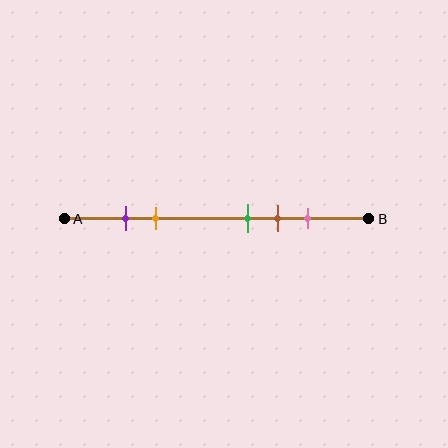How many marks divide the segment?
There are 5 marks dividing the segment.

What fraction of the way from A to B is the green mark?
The green mark is approximately 60% (0.6) of the way from A to B.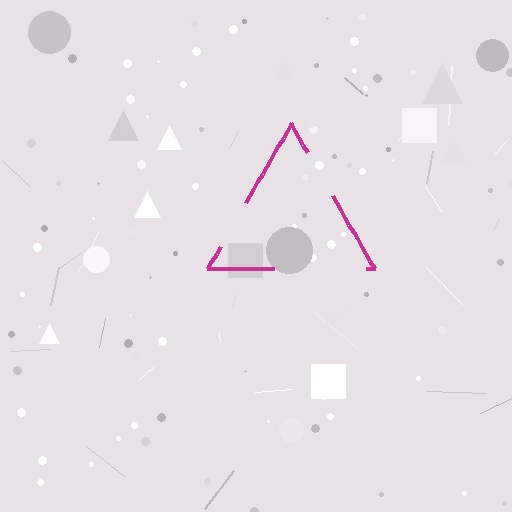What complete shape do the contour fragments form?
The contour fragments form a triangle.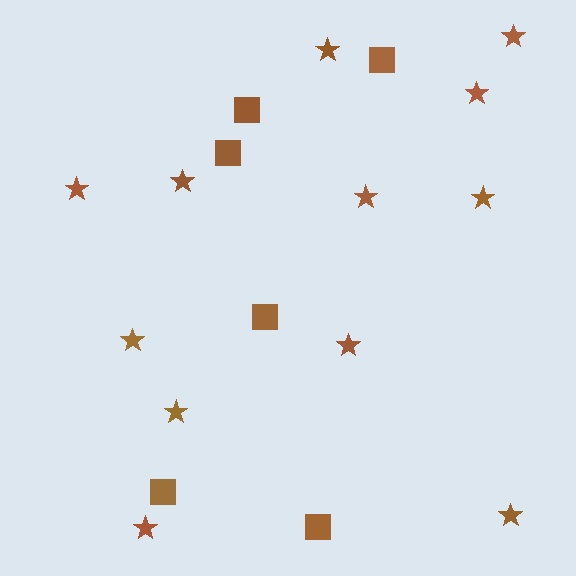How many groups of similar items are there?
There are 2 groups: one group of squares (6) and one group of stars (12).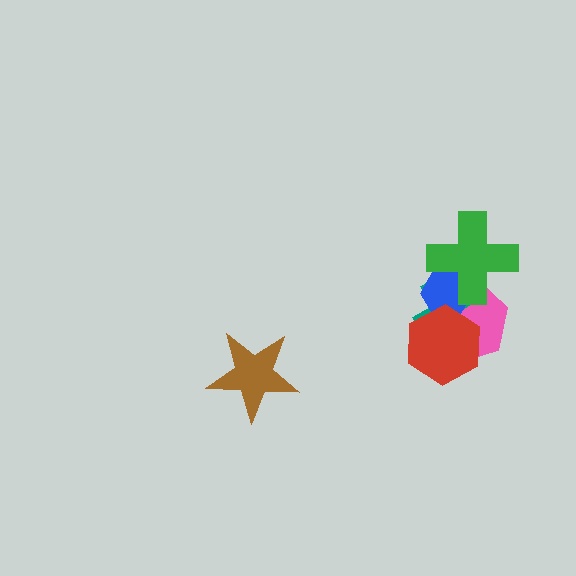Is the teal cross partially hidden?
Yes, it is partially covered by another shape.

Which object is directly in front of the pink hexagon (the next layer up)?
The teal cross is directly in front of the pink hexagon.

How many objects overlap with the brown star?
0 objects overlap with the brown star.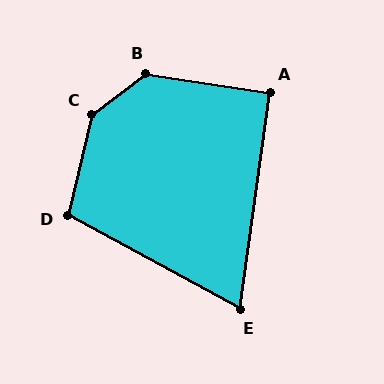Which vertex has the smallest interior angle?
E, at approximately 70 degrees.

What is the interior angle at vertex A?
Approximately 91 degrees (approximately right).